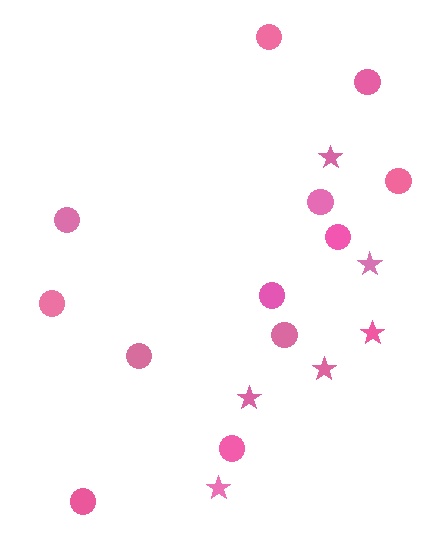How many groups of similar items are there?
There are 2 groups: one group of circles (12) and one group of stars (6).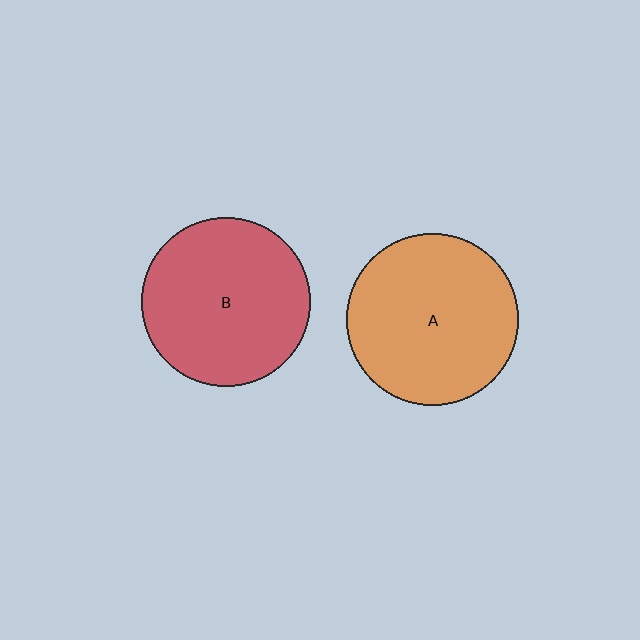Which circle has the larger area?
Circle A (orange).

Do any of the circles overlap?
No, none of the circles overlap.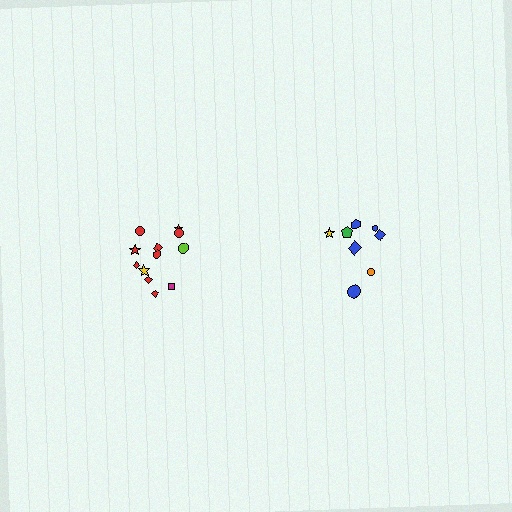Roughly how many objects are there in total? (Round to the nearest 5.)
Roughly 20 objects in total.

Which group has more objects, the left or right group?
The left group.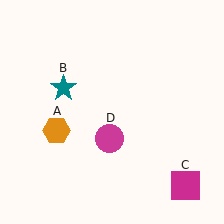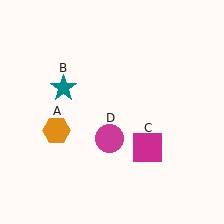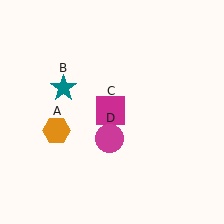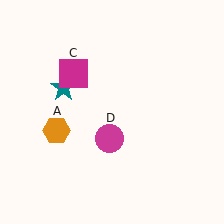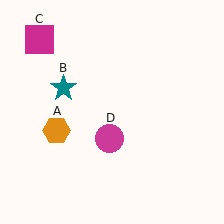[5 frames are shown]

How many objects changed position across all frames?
1 object changed position: magenta square (object C).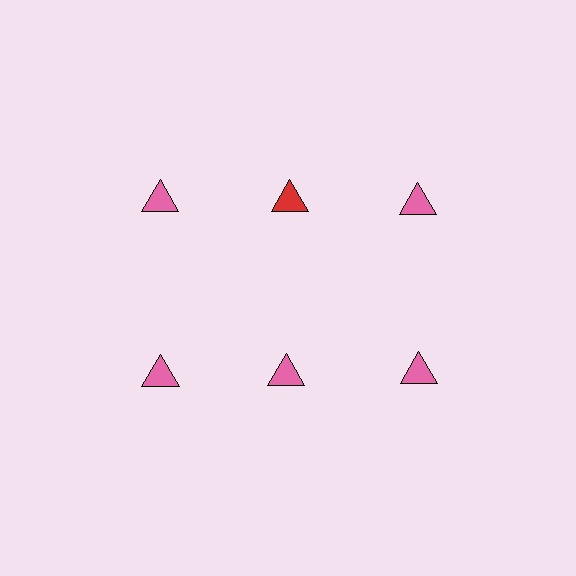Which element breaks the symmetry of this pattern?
The red triangle in the top row, second from left column breaks the symmetry. All other shapes are pink triangles.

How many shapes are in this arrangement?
There are 6 shapes arranged in a grid pattern.